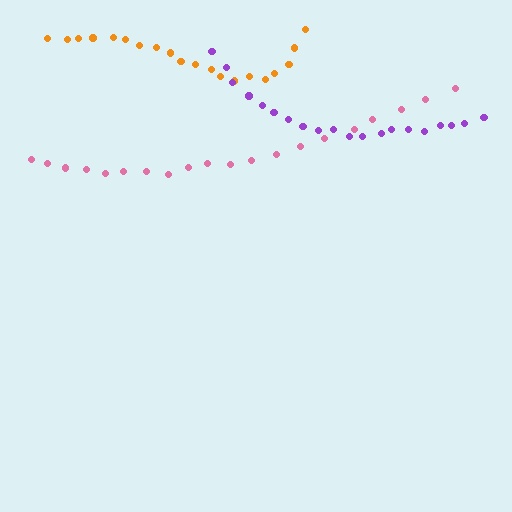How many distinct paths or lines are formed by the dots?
There are 3 distinct paths.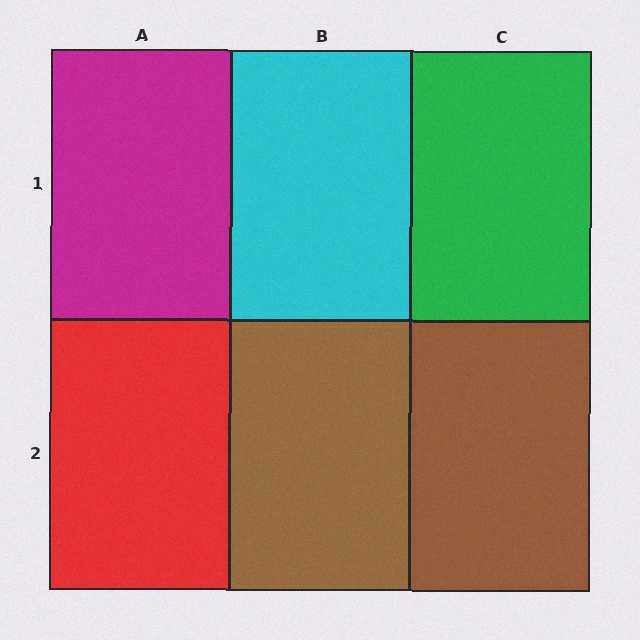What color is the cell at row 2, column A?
Red.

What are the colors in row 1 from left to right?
Magenta, cyan, green.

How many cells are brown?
2 cells are brown.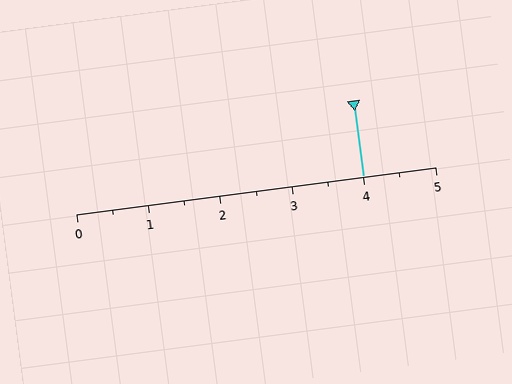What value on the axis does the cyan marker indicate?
The marker indicates approximately 4.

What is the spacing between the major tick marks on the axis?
The major ticks are spaced 1 apart.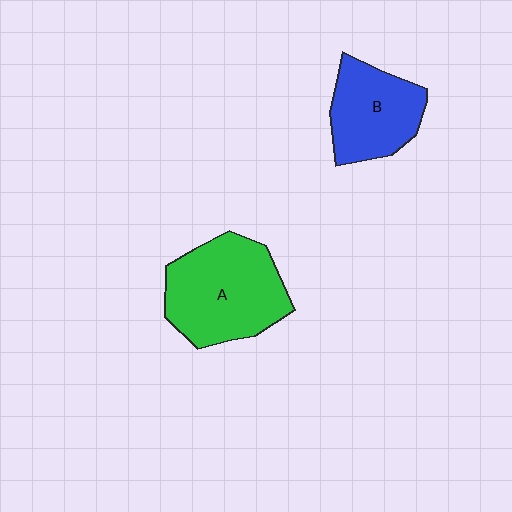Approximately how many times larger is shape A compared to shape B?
Approximately 1.4 times.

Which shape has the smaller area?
Shape B (blue).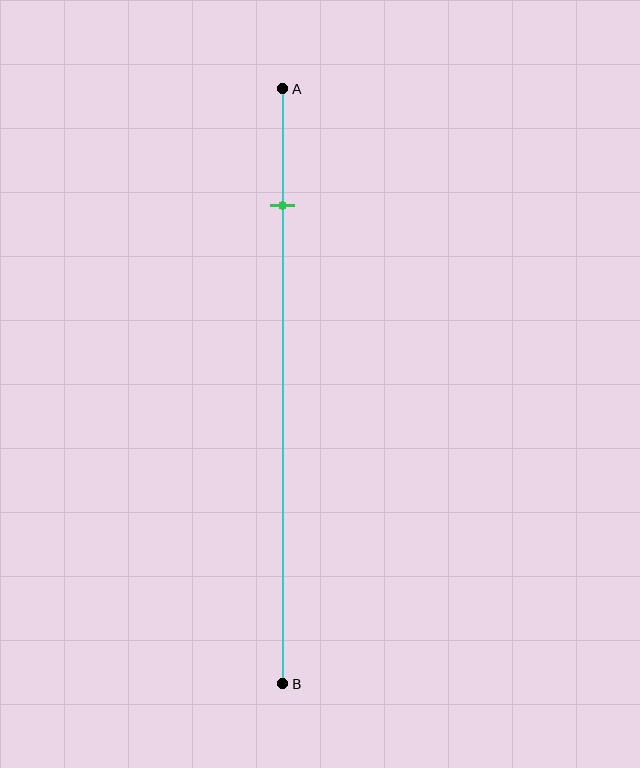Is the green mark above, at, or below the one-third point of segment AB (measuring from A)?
The green mark is above the one-third point of segment AB.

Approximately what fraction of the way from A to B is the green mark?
The green mark is approximately 20% of the way from A to B.